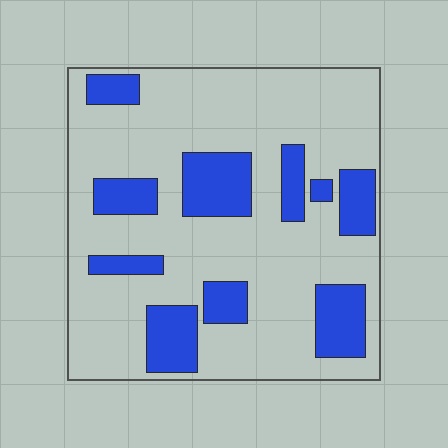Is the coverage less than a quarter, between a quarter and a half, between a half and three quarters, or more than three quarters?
Less than a quarter.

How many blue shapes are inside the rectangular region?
10.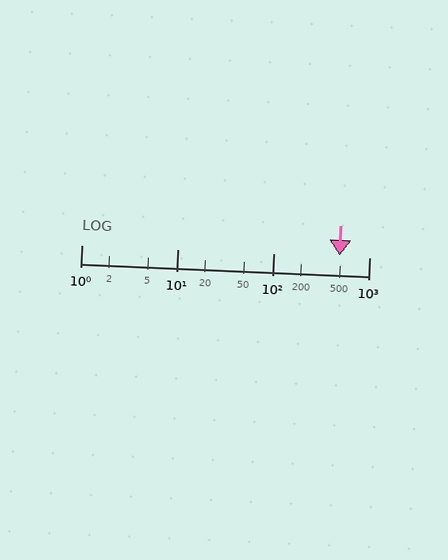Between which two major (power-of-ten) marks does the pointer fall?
The pointer is between 100 and 1000.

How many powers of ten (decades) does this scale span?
The scale spans 3 decades, from 1 to 1000.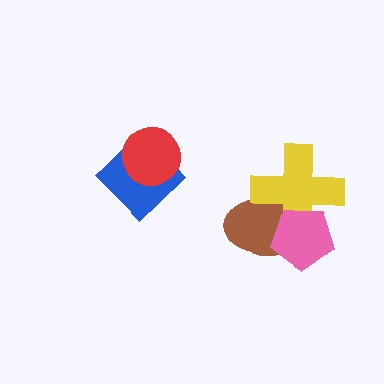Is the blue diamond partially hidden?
Yes, it is partially covered by another shape.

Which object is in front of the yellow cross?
The pink pentagon is in front of the yellow cross.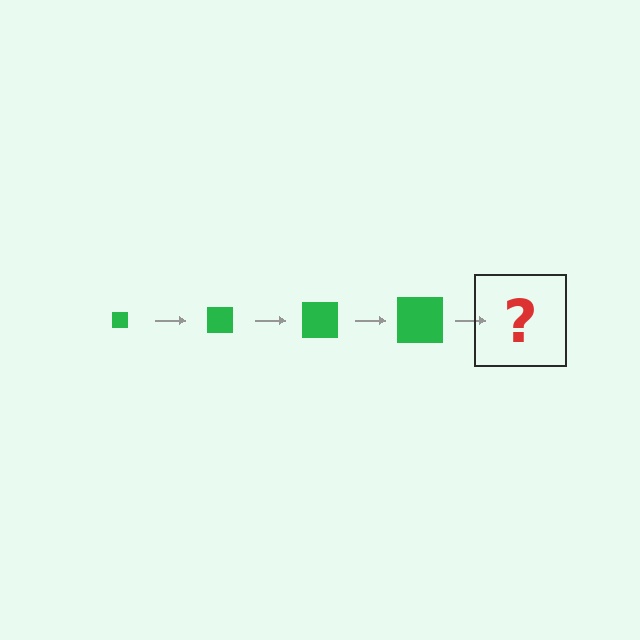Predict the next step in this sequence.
The next step is a green square, larger than the previous one.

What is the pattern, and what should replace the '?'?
The pattern is that the square gets progressively larger each step. The '?' should be a green square, larger than the previous one.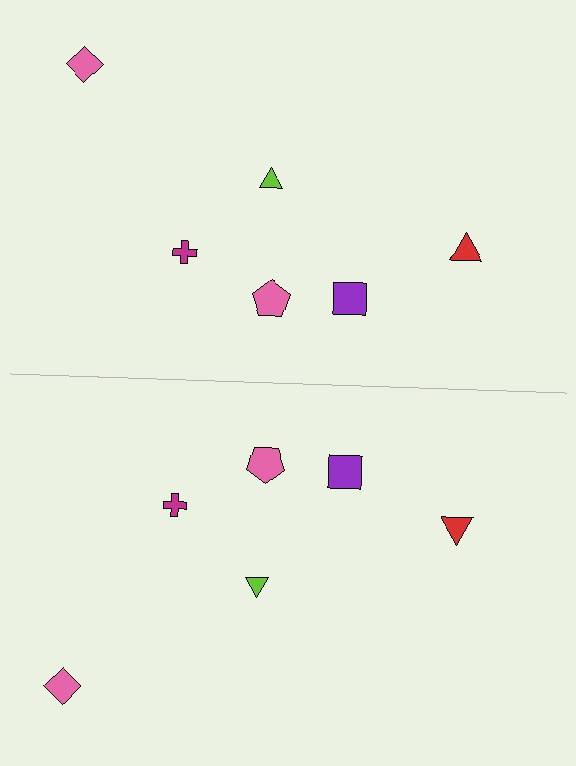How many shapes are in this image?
There are 12 shapes in this image.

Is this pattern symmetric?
Yes, this pattern has bilateral (reflection) symmetry.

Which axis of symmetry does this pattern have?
The pattern has a horizontal axis of symmetry running through the center of the image.